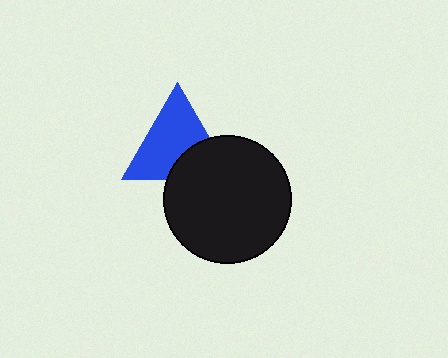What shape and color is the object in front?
The object in front is a black circle.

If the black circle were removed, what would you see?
You would see the complete blue triangle.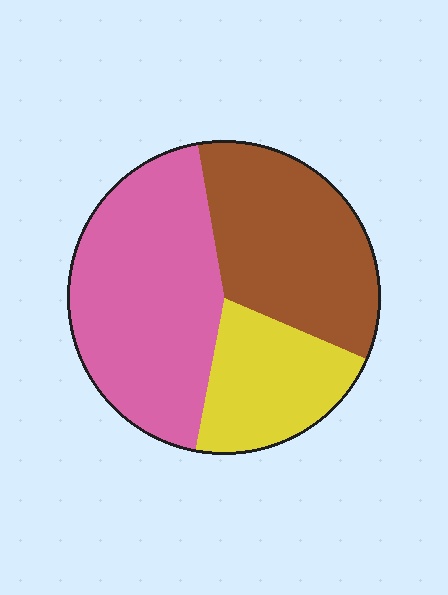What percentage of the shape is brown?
Brown covers about 35% of the shape.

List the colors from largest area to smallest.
From largest to smallest: pink, brown, yellow.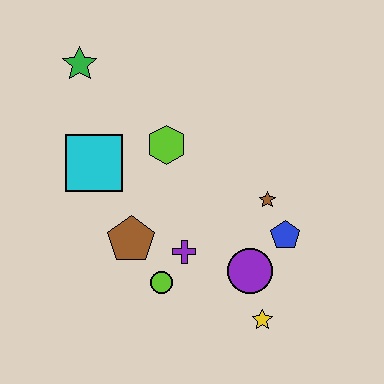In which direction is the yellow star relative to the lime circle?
The yellow star is to the right of the lime circle.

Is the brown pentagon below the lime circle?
No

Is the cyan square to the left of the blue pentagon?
Yes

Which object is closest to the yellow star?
The purple circle is closest to the yellow star.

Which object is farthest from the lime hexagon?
The yellow star is farthest from the lime hexagon.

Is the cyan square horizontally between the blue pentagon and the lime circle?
No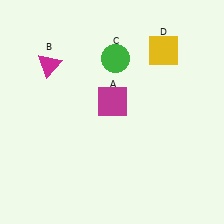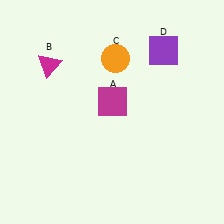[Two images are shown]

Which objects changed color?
C changed from green to orange. D changed from yellow to purple.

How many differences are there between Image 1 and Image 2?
There are 2 differences between the two images.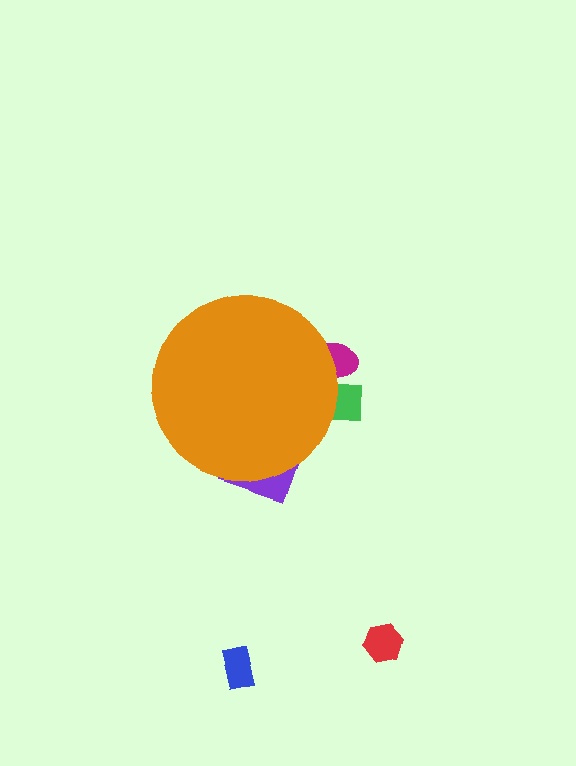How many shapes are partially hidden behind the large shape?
3 shapes are partially hidden.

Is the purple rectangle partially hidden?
Yes, the purple rectangle is partially hidden behind the orange circle.